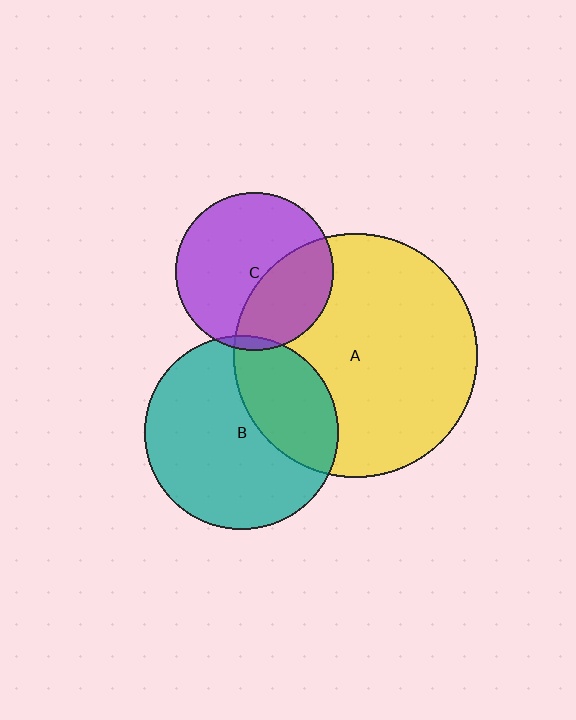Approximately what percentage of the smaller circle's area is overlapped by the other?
Approximately 5%.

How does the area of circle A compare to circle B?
Approximately 1.6 times.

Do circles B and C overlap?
Yes.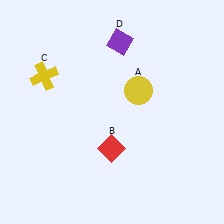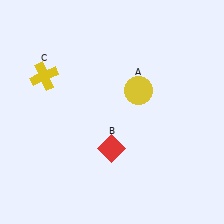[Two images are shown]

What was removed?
The purple diamond (D) was removed in Image 2.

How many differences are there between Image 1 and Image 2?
There is 1 difference between the two images.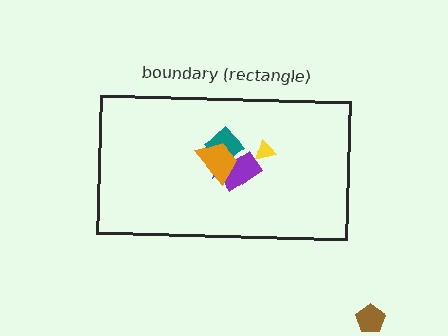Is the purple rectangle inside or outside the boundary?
Inside.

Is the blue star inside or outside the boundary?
Inside.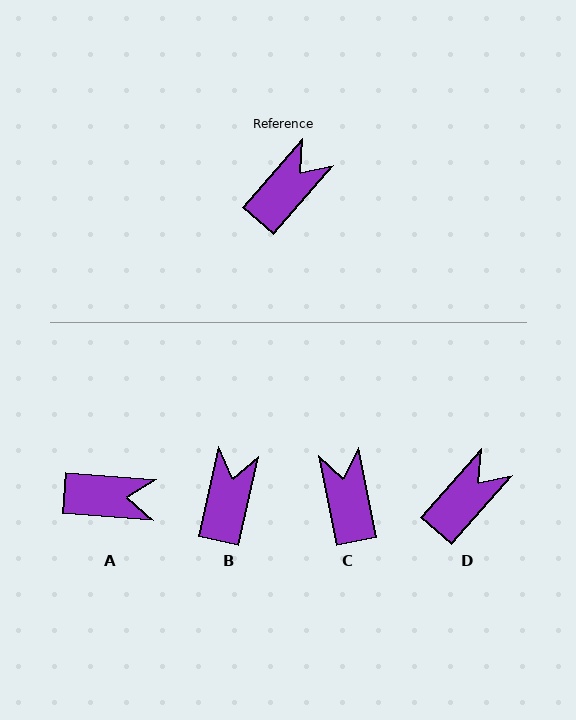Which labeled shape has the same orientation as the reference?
D.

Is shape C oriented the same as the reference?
No, it is off by about 52 degrees.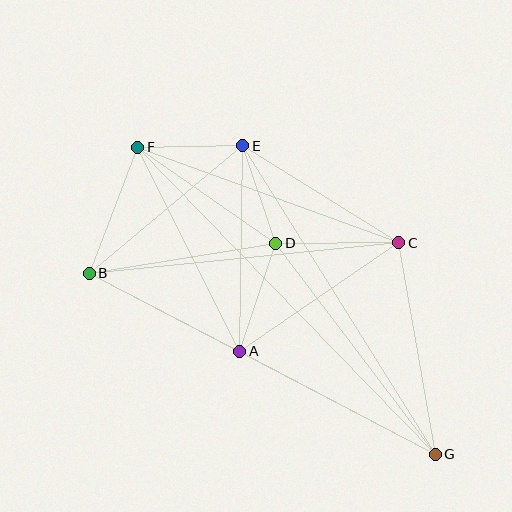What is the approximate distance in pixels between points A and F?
The distance between A and F is approximately 228 pixels.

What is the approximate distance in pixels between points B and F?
The distance between B and F is approximately 135 pixels.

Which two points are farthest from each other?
Points F and G are farthest from each other.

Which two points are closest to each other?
Points D and E are closest to each other.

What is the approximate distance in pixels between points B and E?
The distance between B and E is approximately 200 pixels.